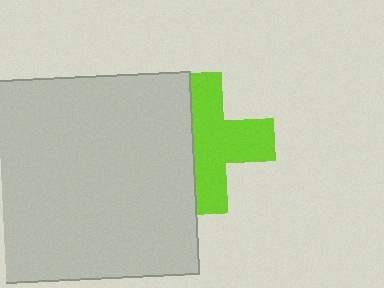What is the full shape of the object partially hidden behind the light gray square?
The partially hidden object is a lime cross.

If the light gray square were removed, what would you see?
You would see the complete lime cross.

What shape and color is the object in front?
The object in front is a light gray square.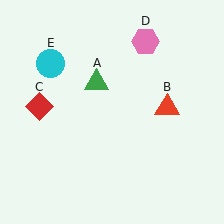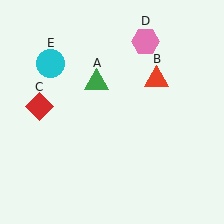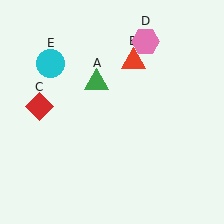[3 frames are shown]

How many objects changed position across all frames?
1 object changed position: red triangle (object B).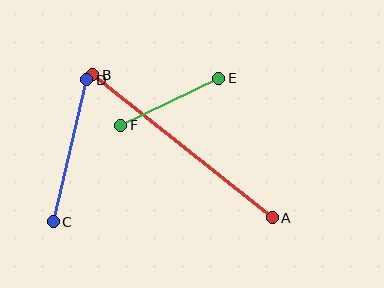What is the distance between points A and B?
The distance is approximately 229 pixels.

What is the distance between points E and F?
The distance is approximately 109 pixels.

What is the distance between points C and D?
The distance is approximately 146 pixels.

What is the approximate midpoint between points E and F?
The midpoint is at approximately (170, 102) pixels.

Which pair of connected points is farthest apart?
Points A and B are farthest apart.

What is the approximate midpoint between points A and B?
The midpoint is at approximately (183, 146) pixels.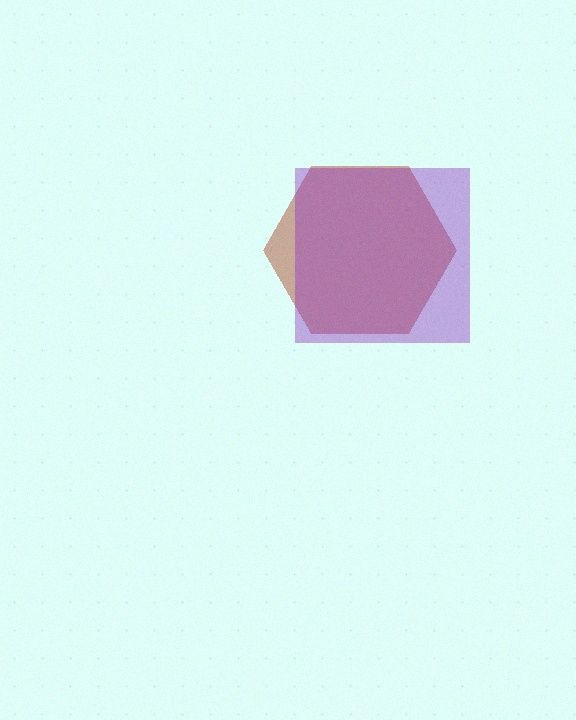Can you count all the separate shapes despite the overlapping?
Yes, there are 2 separate shapes.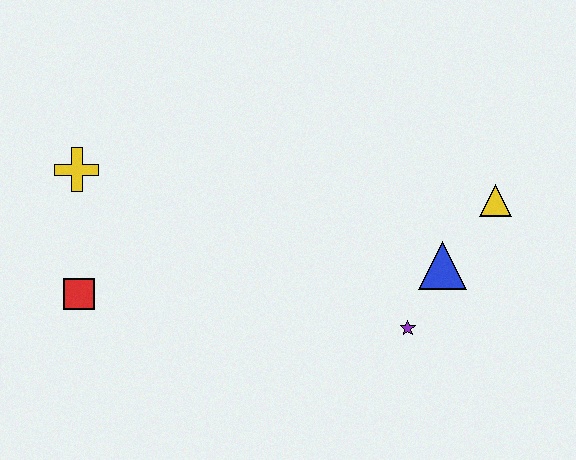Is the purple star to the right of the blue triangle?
No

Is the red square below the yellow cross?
Yes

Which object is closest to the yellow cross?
The red square is closest to the yellow cross.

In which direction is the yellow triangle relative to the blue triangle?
The yellow triangle is above the blue triangle.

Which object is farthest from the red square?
The yellow triangle is farthest from the red square.